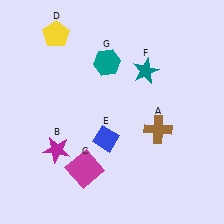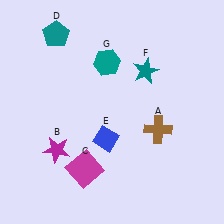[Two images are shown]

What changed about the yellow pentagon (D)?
In Image 1, D is yellow. In Image 2, it changed to teal.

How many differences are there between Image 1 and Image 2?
There is 1 difference between the two images.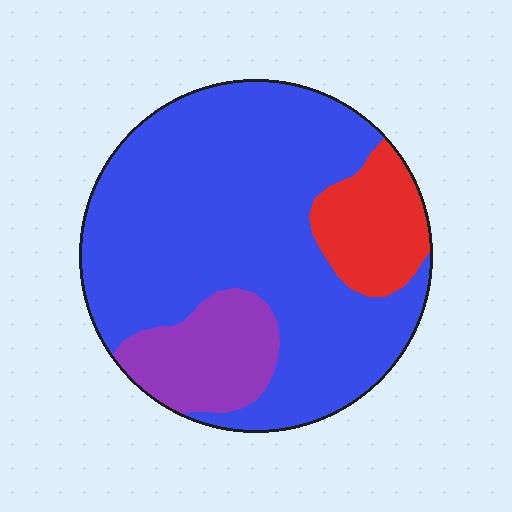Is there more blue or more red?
Blue.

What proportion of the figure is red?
Red takes up about one eighth (1/8) of the figure.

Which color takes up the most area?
Blue, at roughly 70%.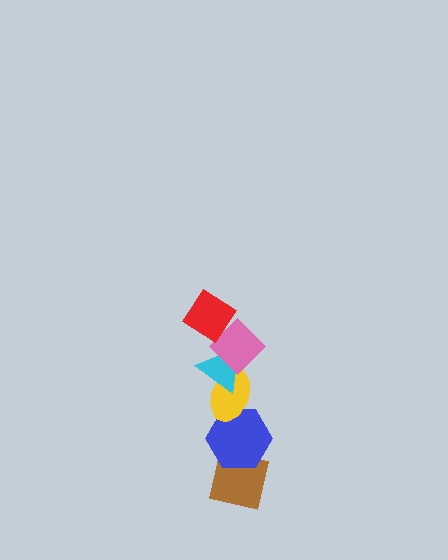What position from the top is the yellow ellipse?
The yellow ellipse is 4th from the top.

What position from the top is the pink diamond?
The pink diamond is 2nd from the top.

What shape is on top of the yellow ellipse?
The cyan triangle is on top of the yellow ellipse.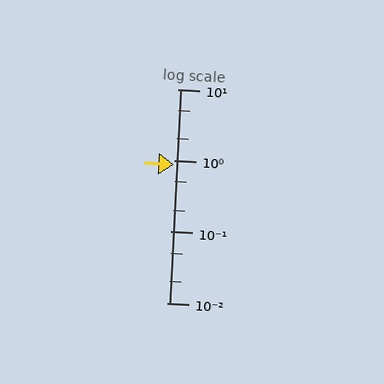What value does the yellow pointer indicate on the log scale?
The pointer indicates approximately 0.87.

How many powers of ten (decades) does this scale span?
The scale spans 3 decades, from 0.01 to 10.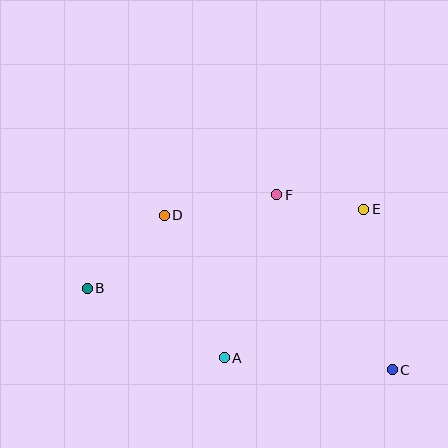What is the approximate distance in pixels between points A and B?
The distance between A and B is approximately 154 pixels.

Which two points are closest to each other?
Points E and F are closest to each other.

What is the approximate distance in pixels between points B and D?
The distance between B and D is approximately 106 pixels.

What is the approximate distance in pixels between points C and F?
The distance between C and F is approximately 209 pixels.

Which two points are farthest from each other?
Points B and C are farthest from each other.